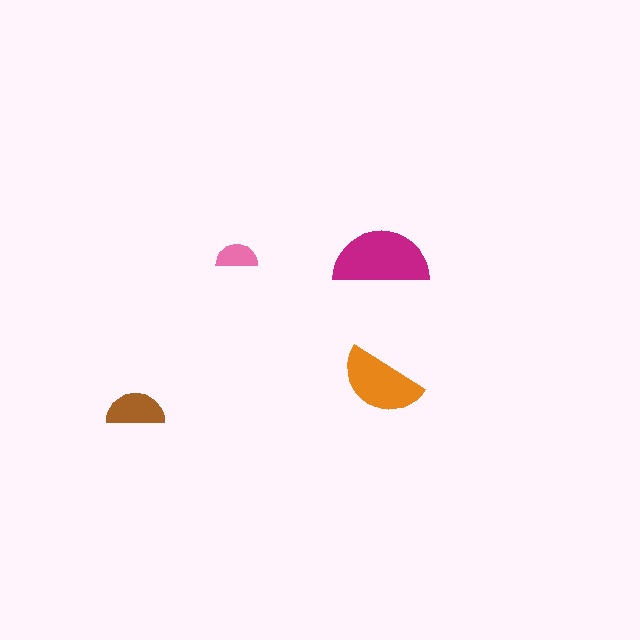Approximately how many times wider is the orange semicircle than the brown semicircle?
About 1.5 times wider.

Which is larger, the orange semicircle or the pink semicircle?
The orange one.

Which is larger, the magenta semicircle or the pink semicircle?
The magenta one.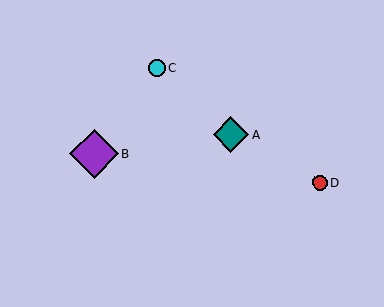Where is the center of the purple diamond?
The center of the purple diamond is at (94, 153).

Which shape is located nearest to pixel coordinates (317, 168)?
The red circle (labeled D) at (320, 183) is nearest to that location.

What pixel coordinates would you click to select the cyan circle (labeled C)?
Click at (157, 68) to select the cyan circle C.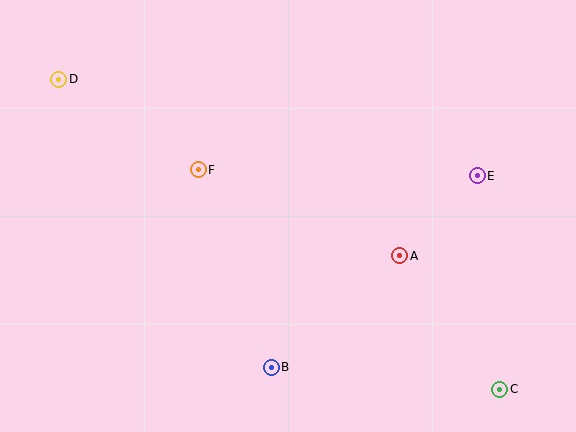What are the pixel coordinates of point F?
Point F is at (198, 170).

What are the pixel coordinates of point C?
Point C is at (500, 389).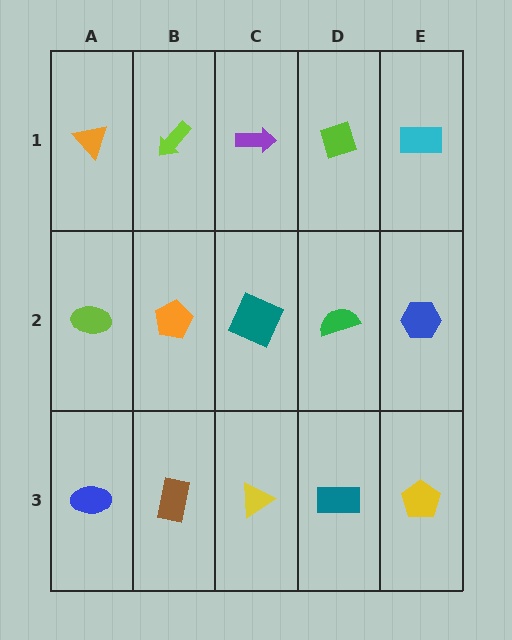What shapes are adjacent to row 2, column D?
A lime diamond (row 1, column D), a teal rectangle (row 3, column D), a teal square (row 2, column C), a blue hexagon (row 2, column E).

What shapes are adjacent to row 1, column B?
An orange pentagon (row 2, column B), an orange triangle (row 1, column A), a purple arrow (row 1, column C).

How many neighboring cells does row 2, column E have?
3.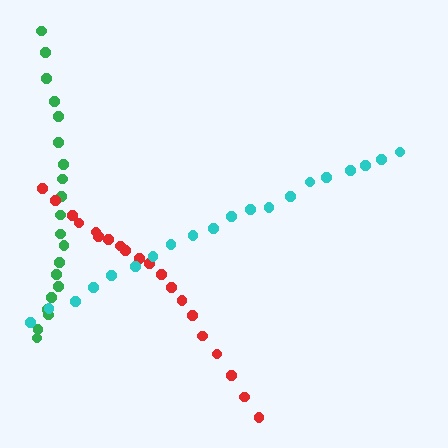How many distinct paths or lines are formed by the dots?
There are 3 distinct paths.